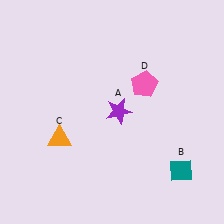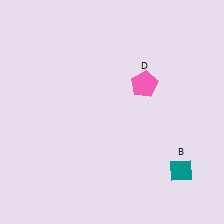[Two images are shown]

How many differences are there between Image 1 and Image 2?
There are 2 differences between the two images.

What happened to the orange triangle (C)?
The orange triangle (C) was removed in Image 2. It was in the bottom-left area of Image 1.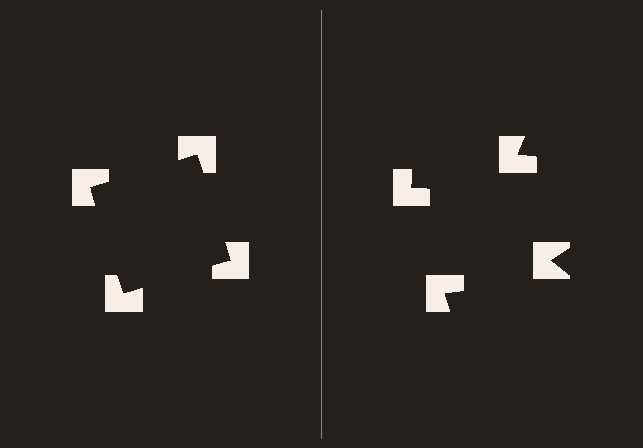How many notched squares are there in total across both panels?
8 — 4 on each side.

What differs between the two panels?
The notched squares are positioned identically on both sides; only the wedge orientations differ. On the left they align to a square; on the right they are misaligned.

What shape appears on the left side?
An illusory square.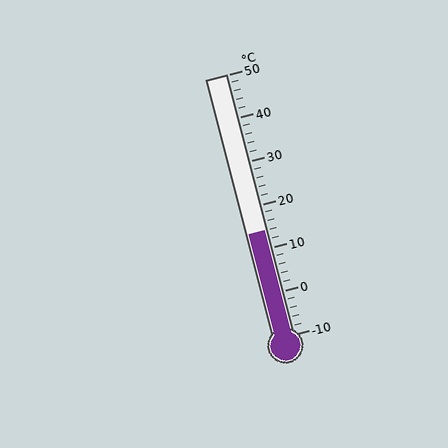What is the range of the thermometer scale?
The thermometer scale ranges from -10°C to 50°C.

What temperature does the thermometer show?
The thermometer shows approximately 14°C.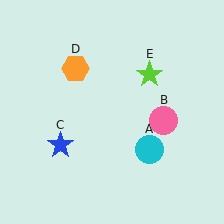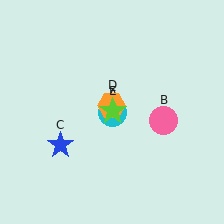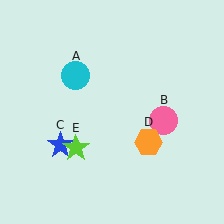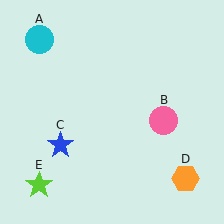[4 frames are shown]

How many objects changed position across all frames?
3 objects changed position: cyan circle (object A), orange hexagon (object D), lime star (object E).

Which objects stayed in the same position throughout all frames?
Pink circle (object B) and blue star (object C) remained stationary.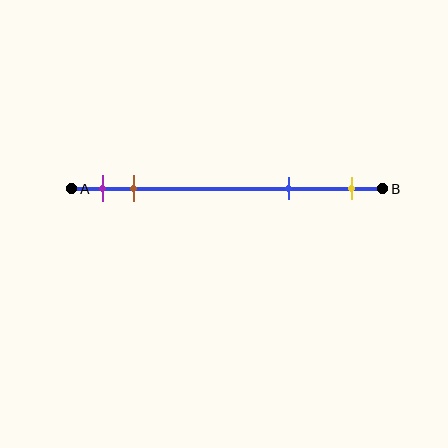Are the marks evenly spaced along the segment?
No, the marks are not evenly spaced.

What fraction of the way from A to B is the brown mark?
The brown mark is approximately 20% (0.2) of the way from A to B.